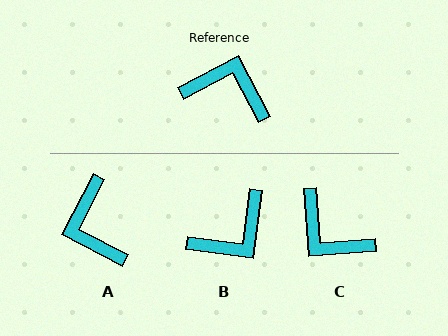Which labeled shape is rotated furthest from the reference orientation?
C, about 156 degrees away.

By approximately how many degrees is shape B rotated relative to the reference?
Approximately 125 degrees clockwise.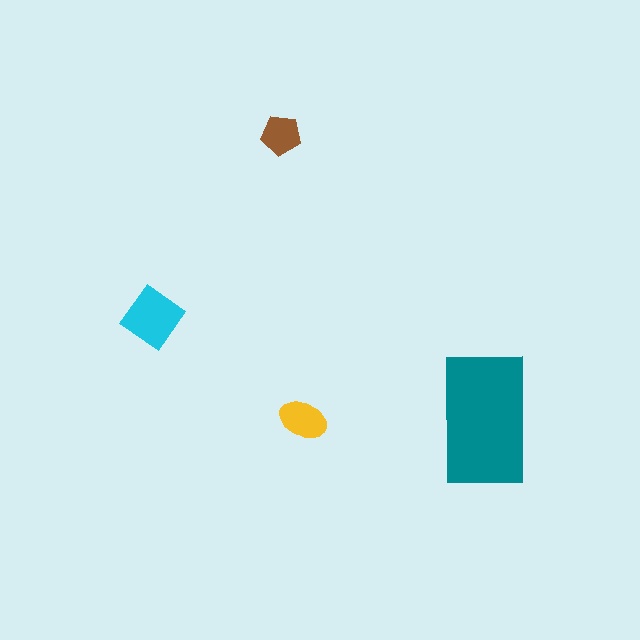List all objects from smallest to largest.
The brown pentagon, the yellow ellipse, the cyan diamond, the teal rectangle.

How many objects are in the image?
There are 4 objects in the image.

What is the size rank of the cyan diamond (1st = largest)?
2nd.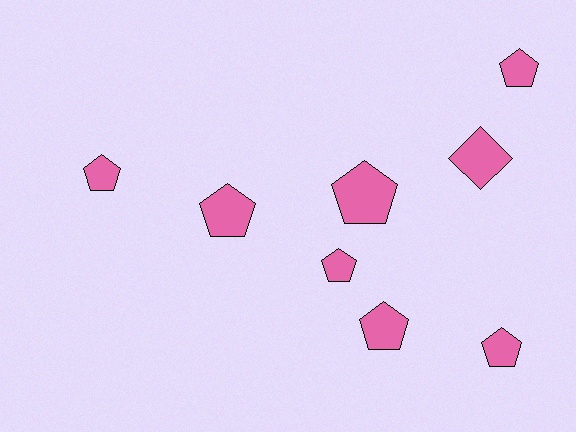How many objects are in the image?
There are 8 objects.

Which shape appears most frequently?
Pentagon, with 7 objects.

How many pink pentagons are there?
There are 7 pink pentagons.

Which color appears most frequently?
Pink, with 8 objects.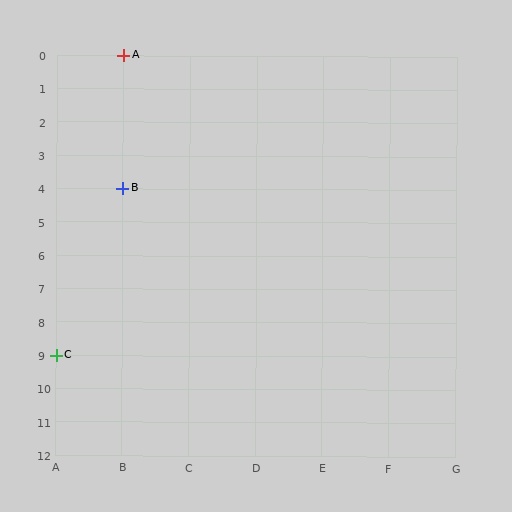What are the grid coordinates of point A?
Point A is at grid coordinates (B, 0).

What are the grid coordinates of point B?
Point B is at grid coordinates (B, 4).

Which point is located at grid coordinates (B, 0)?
Point A is at (B, 0).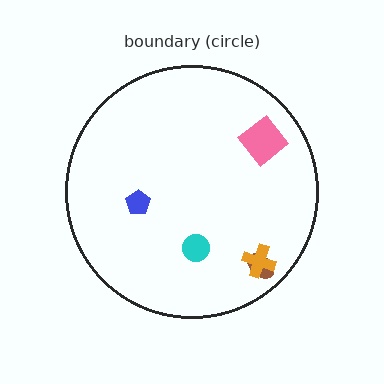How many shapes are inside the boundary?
5 inside, 0 outside.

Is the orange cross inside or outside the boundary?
Inside.